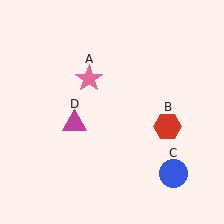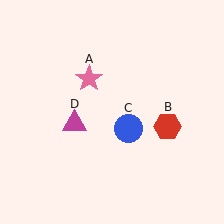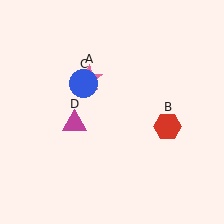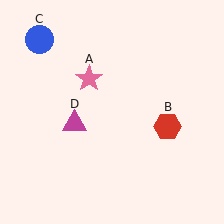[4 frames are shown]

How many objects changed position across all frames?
1 object changed position: blue circle (object C).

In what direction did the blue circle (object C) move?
The blue circle (object C) moved up and to the left.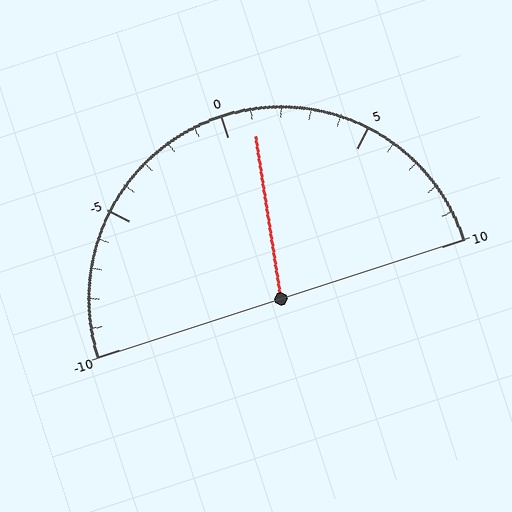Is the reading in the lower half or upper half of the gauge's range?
The reading is in the upper half of the range (-10 to 10).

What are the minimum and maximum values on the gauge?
The gauge ranges from -10 to 10.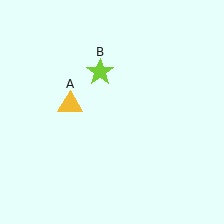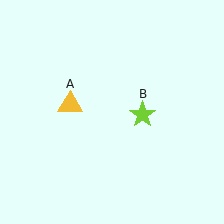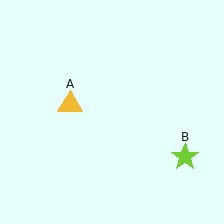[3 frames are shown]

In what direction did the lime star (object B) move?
The lime star (object B) moved down and to the right.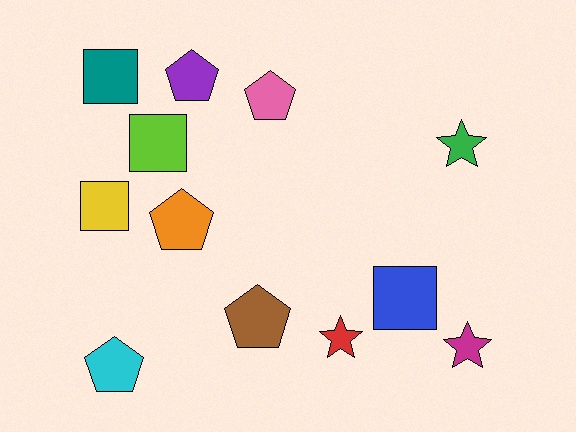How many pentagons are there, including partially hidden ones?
There are 5 pentagons.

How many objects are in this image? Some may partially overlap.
There are 12 objects.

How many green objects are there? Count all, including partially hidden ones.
There is 1 green object.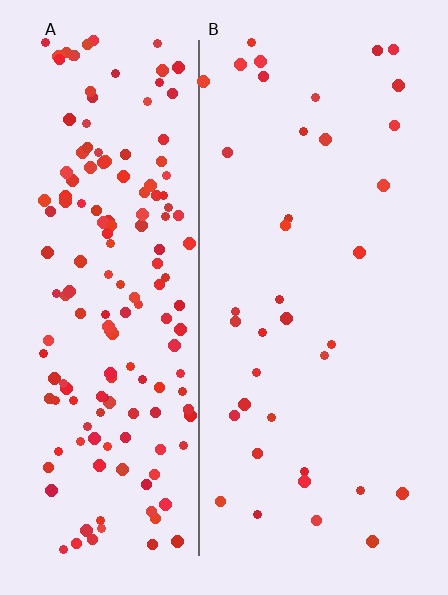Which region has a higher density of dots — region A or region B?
A (the left).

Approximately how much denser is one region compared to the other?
Approximately 4.5× — region A over region B.